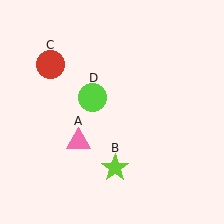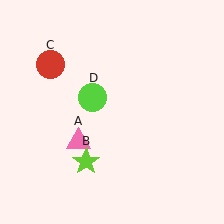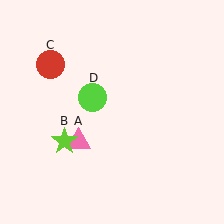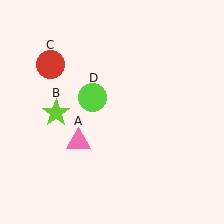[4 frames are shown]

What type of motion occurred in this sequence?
The lime star (object B) rotated clockwise around the center of the scene.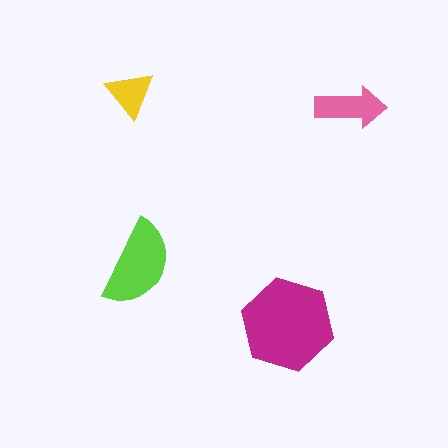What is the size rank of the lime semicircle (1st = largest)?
2nd.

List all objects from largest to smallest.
The magenta hexagon, the lime semicircle, the pink arrow, the yellow triangle.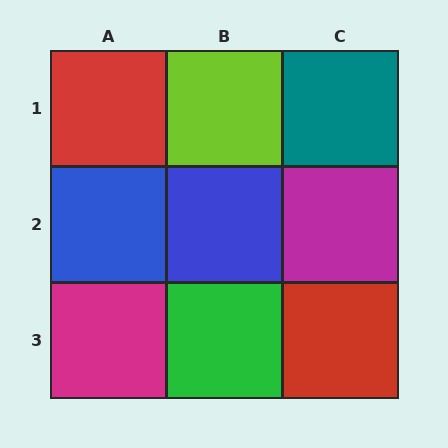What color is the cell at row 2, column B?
Blue.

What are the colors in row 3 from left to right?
Magenta, green, red.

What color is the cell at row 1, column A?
Red.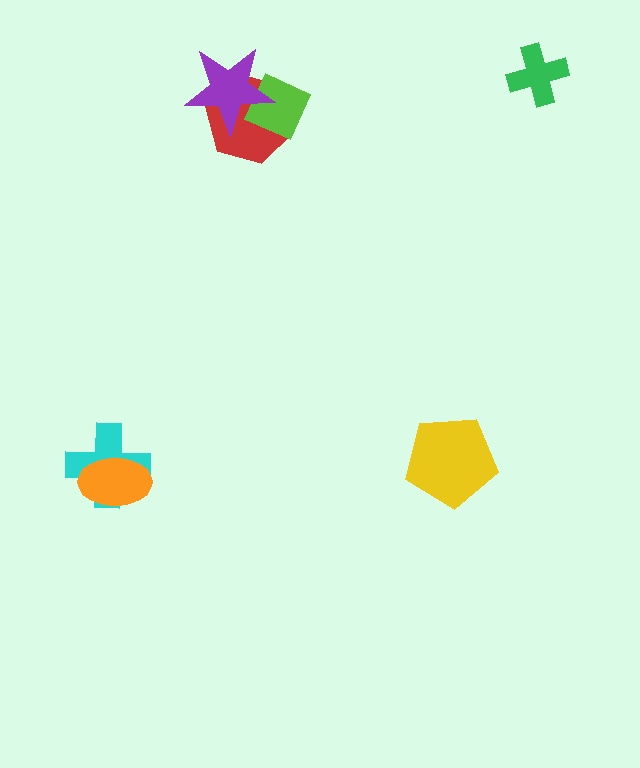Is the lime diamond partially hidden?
Yes, it is partially covered by another shape.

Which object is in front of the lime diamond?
The purple star is in front of the lime diamond.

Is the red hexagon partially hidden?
Yes, it is partially covered by another shape.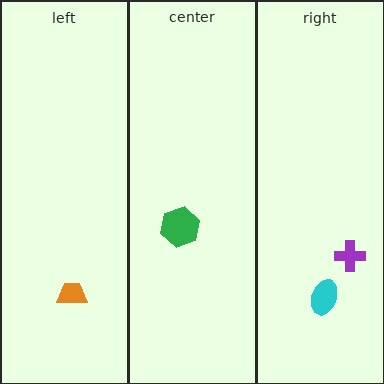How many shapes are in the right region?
2.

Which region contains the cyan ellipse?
The right region.